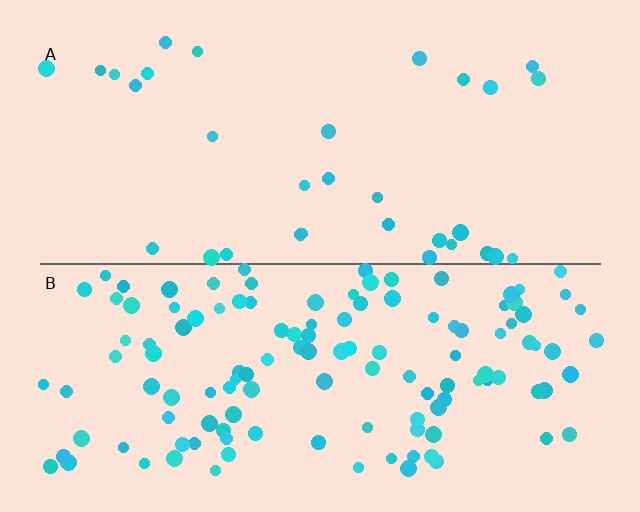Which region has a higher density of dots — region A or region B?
B (the bottom).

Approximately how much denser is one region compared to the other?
Approximately 4.0× — region B over region A.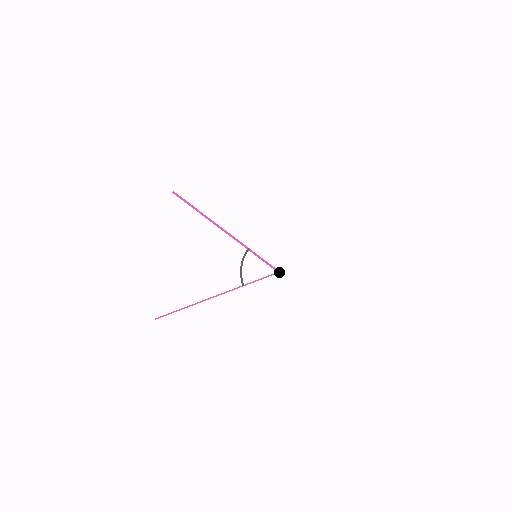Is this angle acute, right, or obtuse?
It is acute.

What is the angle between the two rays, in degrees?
Approximately 58 degrees.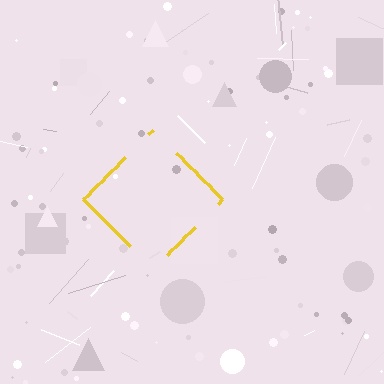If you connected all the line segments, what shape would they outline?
They would outline a diamond.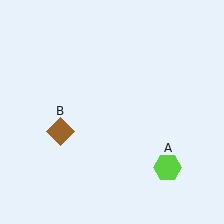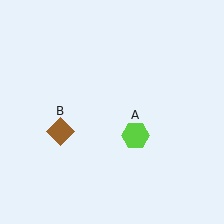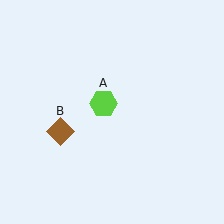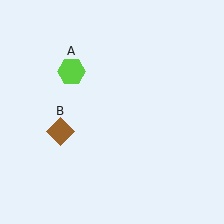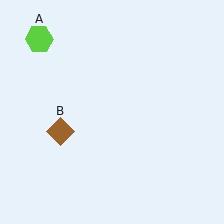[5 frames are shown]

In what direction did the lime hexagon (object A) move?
The lime hexagon (object A) moved up and to the left.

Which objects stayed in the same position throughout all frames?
Brown diamond (object B) remained stationary.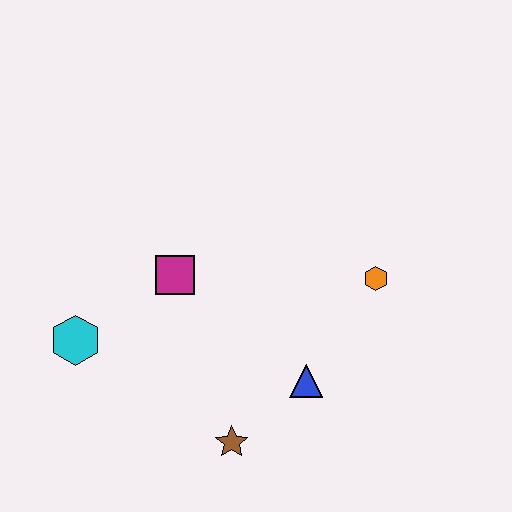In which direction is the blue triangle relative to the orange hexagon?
The blue triangle is below the orange hexagon.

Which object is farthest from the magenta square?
The orange hexagon is farthest from the magenta square.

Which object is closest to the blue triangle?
The brown star is closest to the blue triangle.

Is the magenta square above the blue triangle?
Yes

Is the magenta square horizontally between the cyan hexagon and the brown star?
Yes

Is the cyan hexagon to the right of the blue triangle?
No